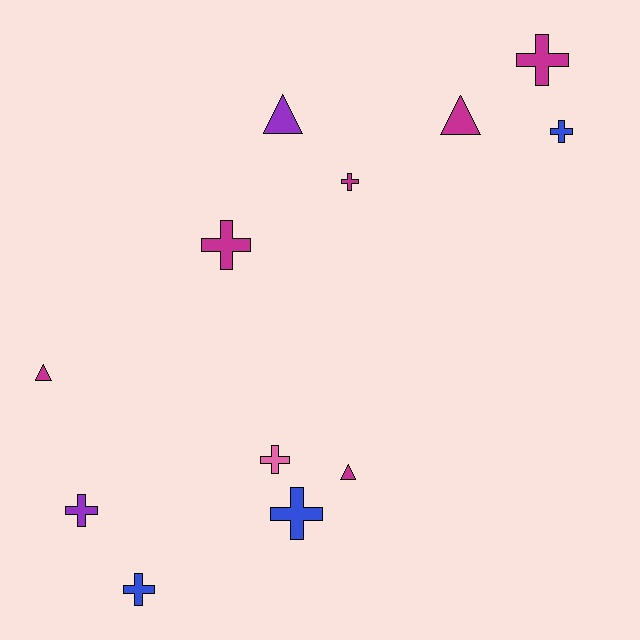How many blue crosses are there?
There are 3 blue crosses.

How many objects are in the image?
There are 12 objects.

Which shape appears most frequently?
Cross, with 8 objects.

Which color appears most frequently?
Magenta, with 6 objects.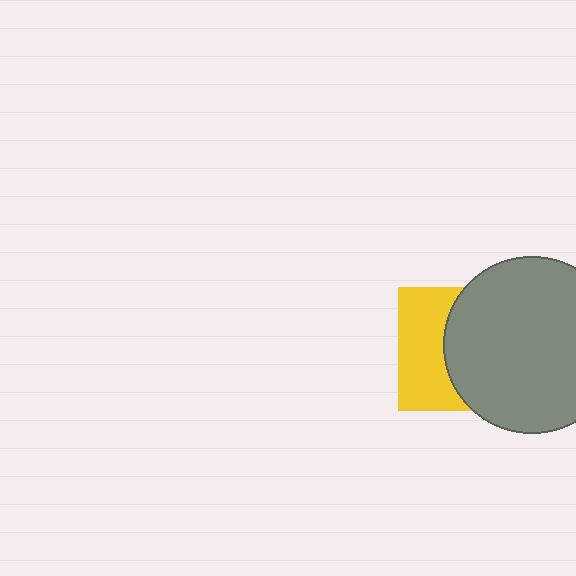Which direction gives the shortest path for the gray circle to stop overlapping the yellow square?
Moving right gives the shortest separation.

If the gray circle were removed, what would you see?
You would see the complete yellow square.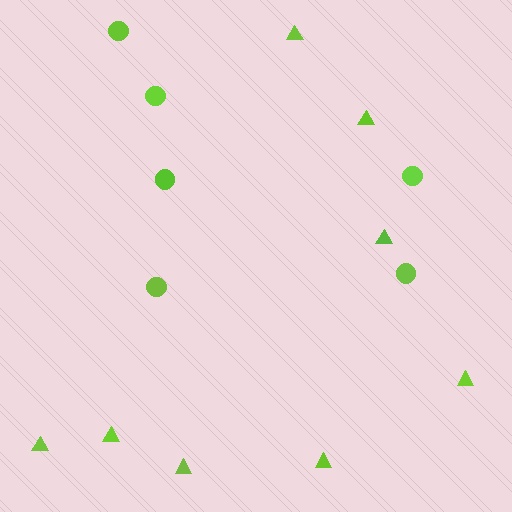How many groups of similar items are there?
There are 2 groups: one group of circles (6) and one group of triangles (8).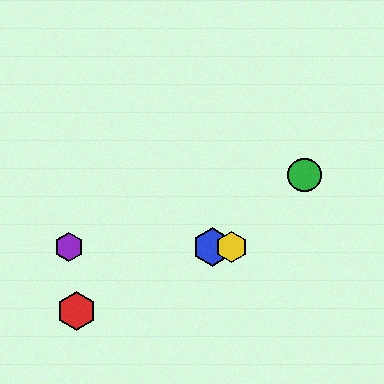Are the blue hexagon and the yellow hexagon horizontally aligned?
Yes, both are at y≈247.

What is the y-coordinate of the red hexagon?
The red hexagon is at y≈311.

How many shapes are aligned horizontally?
3 shapes (the blue hexagon, the yellow hexagon, the purple hexagon) are aligned horizontally.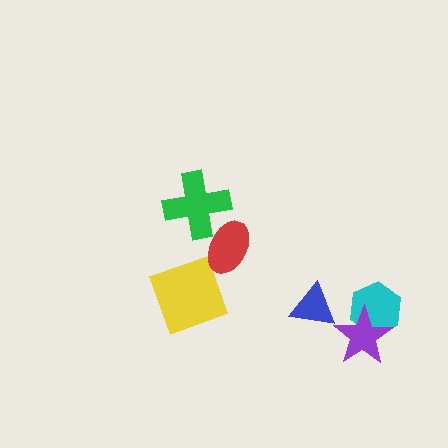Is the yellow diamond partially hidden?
Yes, it is partially covered by another shape.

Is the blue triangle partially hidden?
No, no other shape covers it.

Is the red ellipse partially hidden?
Yes, it is partially covered by another shape.